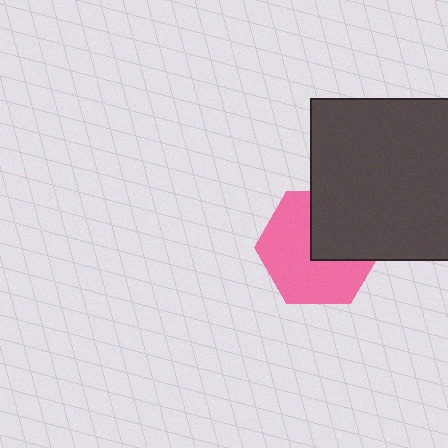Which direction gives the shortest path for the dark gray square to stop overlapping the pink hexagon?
Moving toward the upper-right gives the shortest separation.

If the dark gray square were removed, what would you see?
You would see the complete pink hexagon.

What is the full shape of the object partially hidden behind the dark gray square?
The partially hidden object is a pink hexagon.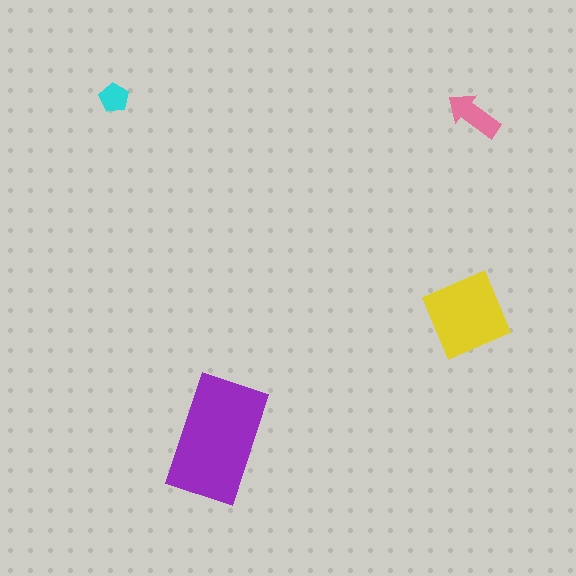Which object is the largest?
The purple rectangle.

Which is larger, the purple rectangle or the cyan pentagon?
The purple rectangle.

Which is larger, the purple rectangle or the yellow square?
The purple rectangle.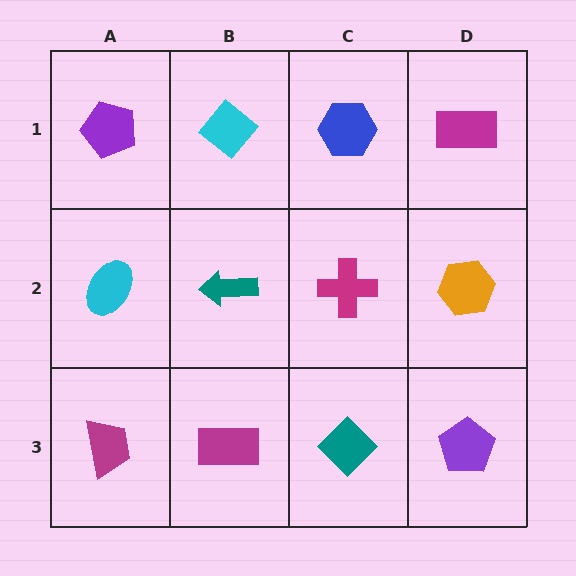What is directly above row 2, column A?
A purple pentagon.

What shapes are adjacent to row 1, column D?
An orange hexagon (row 2, column D), a blue hexagon (row 1, column C).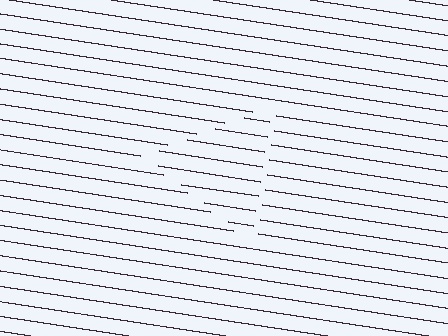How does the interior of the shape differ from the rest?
The interior of the shape contains the same grating, shifted by half a period — the contour is defined by the phase discontinuity where line-ends from the inner and outer gratings abut.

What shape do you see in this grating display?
An illusory triangle. The interior of the shape contains the same grating, shifted by half a period — the contour is defined by the phase discontinuity where line-ends from the inner and outer gratings abut.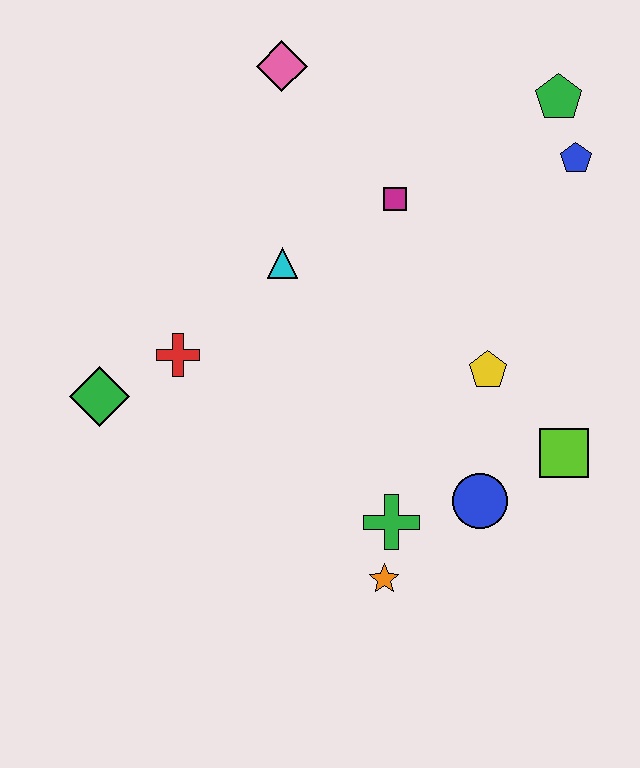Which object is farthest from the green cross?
The pink diamond is farthest from the green cross.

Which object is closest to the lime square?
The blue circle is closest to the lime square.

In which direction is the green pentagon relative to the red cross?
The green pentagon is to the right of the red cross.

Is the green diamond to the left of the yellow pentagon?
Yes